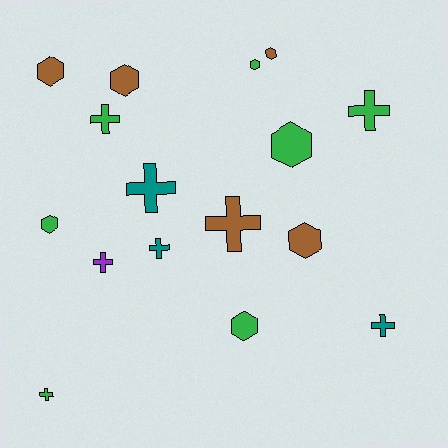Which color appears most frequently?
Green, with 7 objects.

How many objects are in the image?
There are 16 objects.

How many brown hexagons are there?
There are 4 brown hexagons.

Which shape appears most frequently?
Cross, with 8 objects.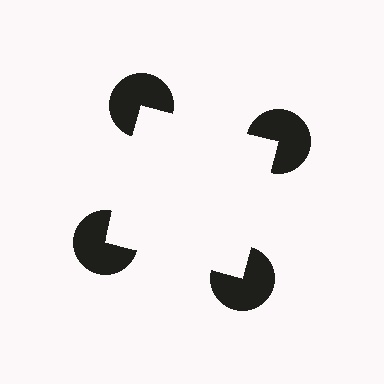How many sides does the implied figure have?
4 sides.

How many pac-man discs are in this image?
There are 4 — one at each vertex of the illusory square.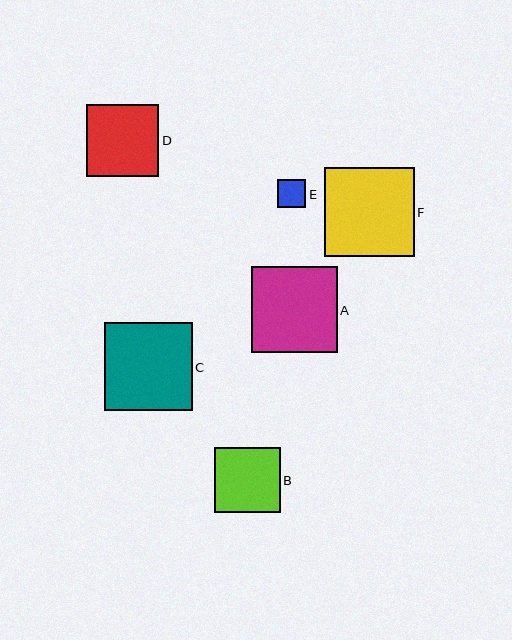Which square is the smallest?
Square E is the smallest with a size of approximately 28 pixels.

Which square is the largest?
Square F is the largest with a size of approximately 90 pixels.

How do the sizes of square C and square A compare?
Square C and square A are approximately the same size.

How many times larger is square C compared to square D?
Square C is approximately 1.2 times the size of square D.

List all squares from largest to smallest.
From largest to smallest: F, C, A, D, B, E.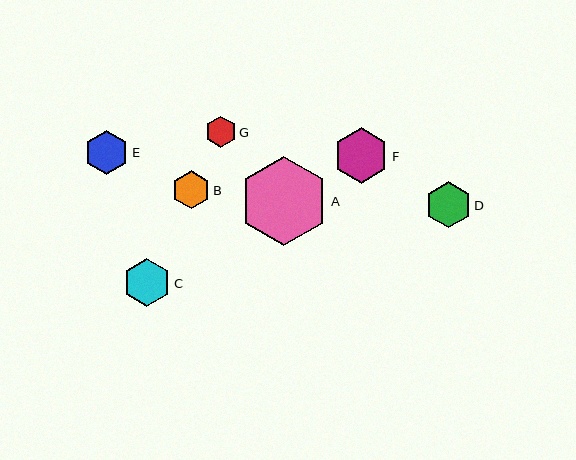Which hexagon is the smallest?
Hexagon G is the smallest with a size of approximately 31 pixels.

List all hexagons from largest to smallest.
From largest to smallest: A, F, C, D, E, B, G.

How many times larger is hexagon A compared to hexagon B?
Hexagon A is approximately 2.3 times the size of hexagon B.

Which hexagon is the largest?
Hexagon A is the largest with a size of approximately 89 pixels.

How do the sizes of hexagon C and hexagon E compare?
Hexagon C and hexagon E are approximately the same size.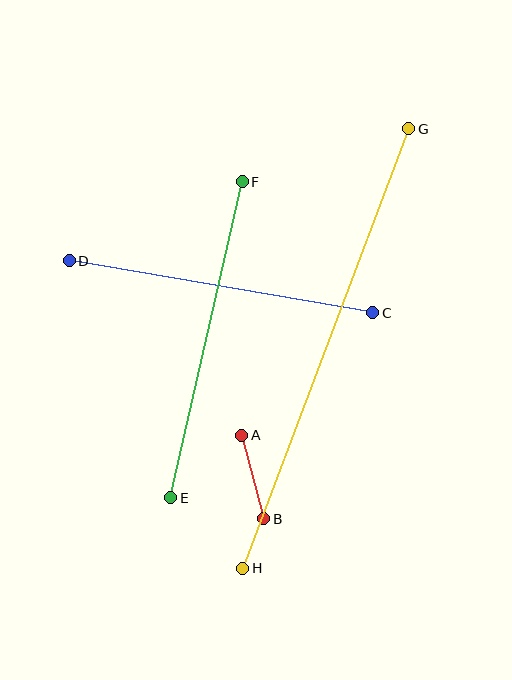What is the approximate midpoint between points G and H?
The midpoint is at approximately (326, 349) pixels.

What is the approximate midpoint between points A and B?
The midpoint is at approximately (253, 477) pixels.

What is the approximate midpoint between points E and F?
The midpoint is at approximately (206, 340) pixels.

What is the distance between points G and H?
The distance is approximately 470 pixels.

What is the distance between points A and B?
The distance is approximately 86 pixels.